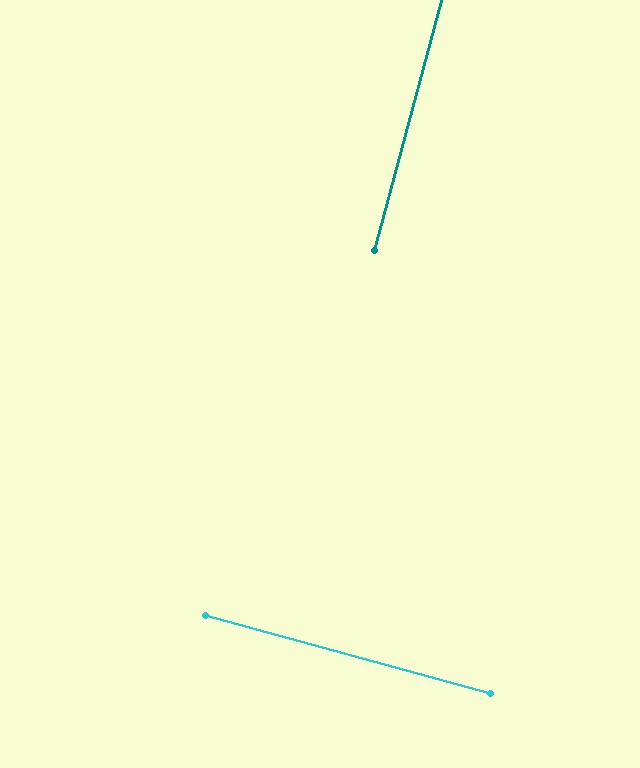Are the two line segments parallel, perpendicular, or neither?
Perpendicular — they meet at approximately 90°.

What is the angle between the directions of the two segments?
Approximately 90 degrees.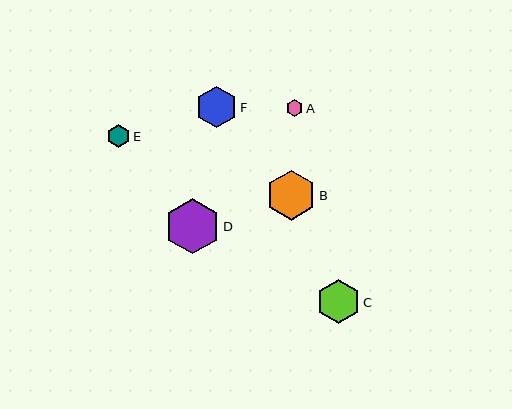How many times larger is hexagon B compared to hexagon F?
Hexagon B is approximately 1.2 times the size of hexagon F.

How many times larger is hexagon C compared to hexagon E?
Hexagon C is approximately 1.9 times the size of hexagon E.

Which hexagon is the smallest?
Hexagon A is the smallest with a size of approximately 17 pixels.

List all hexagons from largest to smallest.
From largest to smallest: D, B, C, F, E, A.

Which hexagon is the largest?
Hexagon D is the largest with a size of approximately 55 pixels.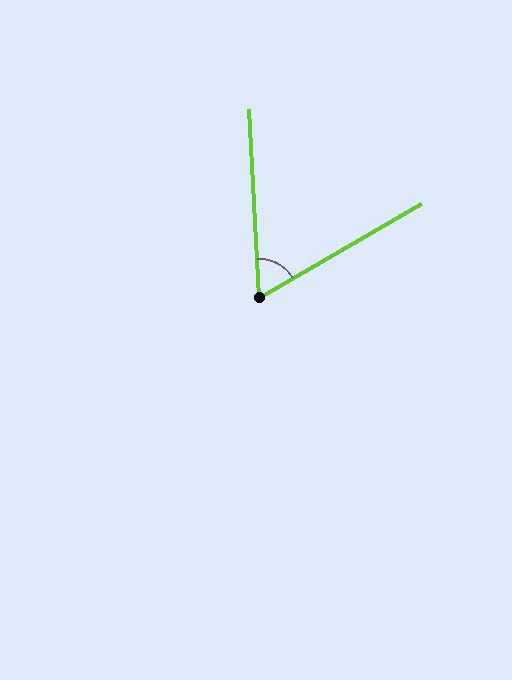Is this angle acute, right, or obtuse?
It is acute.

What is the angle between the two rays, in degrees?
Approximately 63 degrees.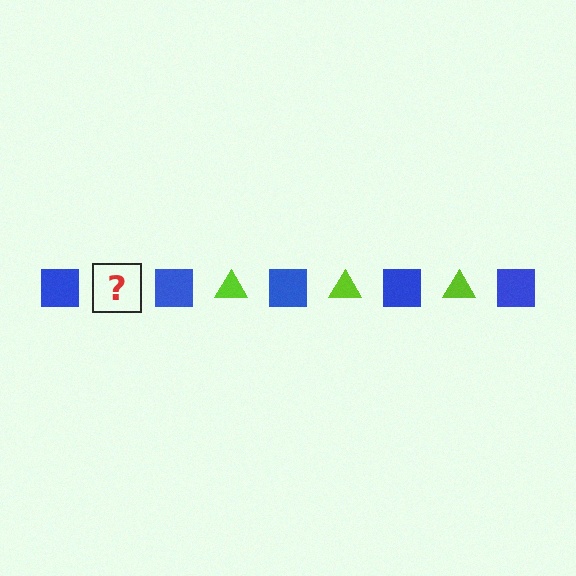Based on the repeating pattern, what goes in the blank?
The blank should be a lime triangle.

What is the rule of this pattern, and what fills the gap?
The rule is that the pattern alternates between blue square and lime triangle. The gap should be filled with a lime triangle.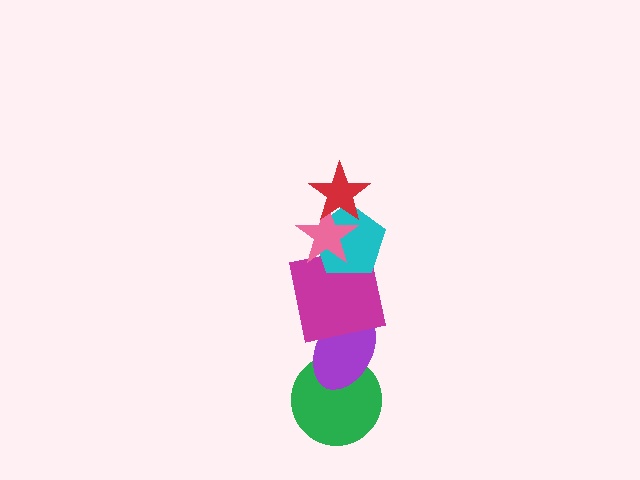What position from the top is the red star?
The red star is 1st from the top.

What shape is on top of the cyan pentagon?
The pink star is on top of the cyan pentagon.